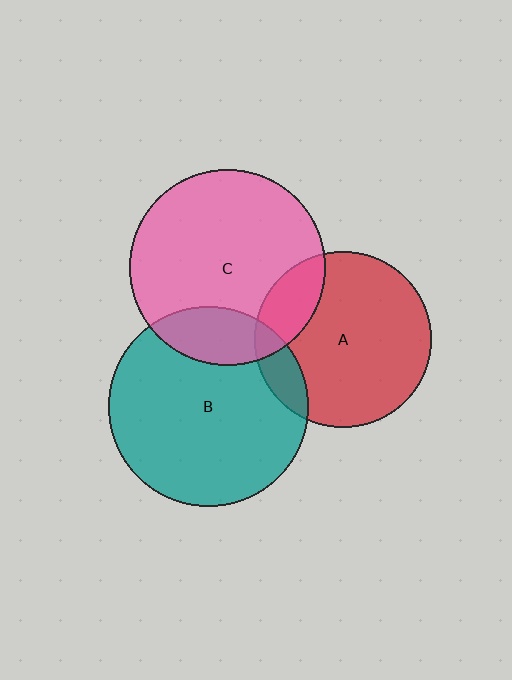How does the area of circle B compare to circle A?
Approximately 1.3 times.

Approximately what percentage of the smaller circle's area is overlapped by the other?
Approximately 20%.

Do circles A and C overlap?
Yes.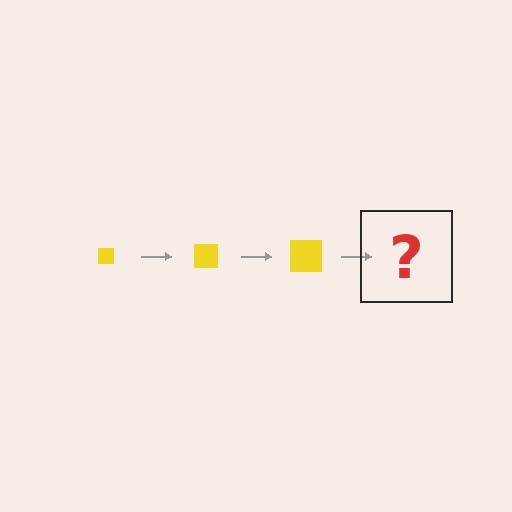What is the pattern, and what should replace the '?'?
The pattern is that the square gets progressively larger each step. The '?' should be a yellow square, larger than the previous one.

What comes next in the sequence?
The next element should be a yellow square, larger than the previous one.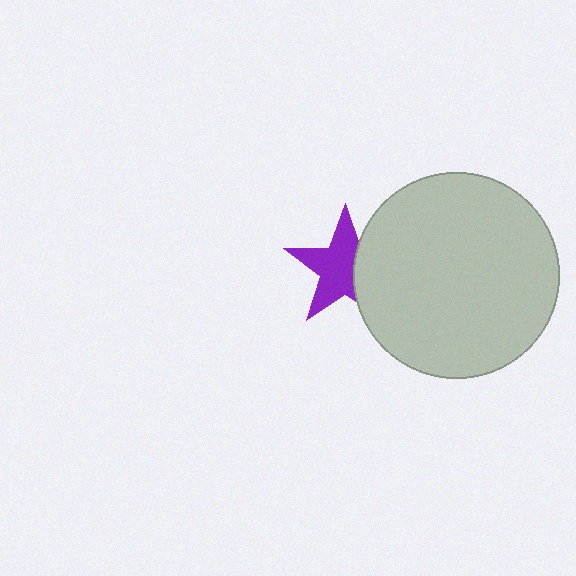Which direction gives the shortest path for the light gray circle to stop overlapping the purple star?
Moving right gives the shortest separation.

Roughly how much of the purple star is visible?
Most of it is visible (roughly 66%).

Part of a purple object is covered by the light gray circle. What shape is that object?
It is a star.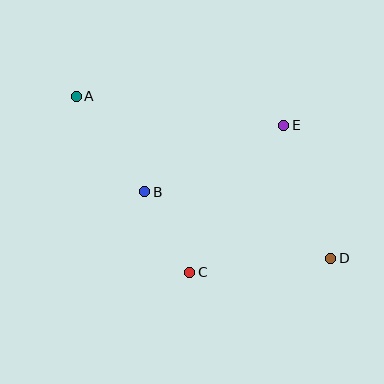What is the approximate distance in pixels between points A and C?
The distance between A and C is approximately 209 pixels.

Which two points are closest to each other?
Points B and C are closest to each other.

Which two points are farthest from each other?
Points A and D are farthest from each other.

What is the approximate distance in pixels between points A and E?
The distance between A and E is approximately 209 pixels.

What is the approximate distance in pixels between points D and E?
The distance between D and E is approximately 141 pixels.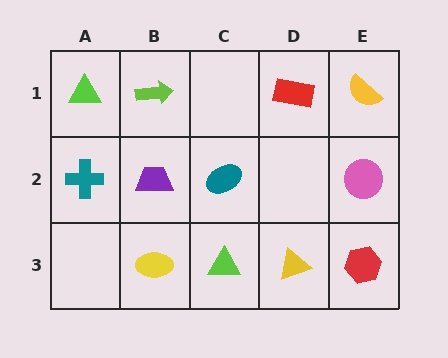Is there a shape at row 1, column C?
No, that cell is empty.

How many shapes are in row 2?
4 shapes.